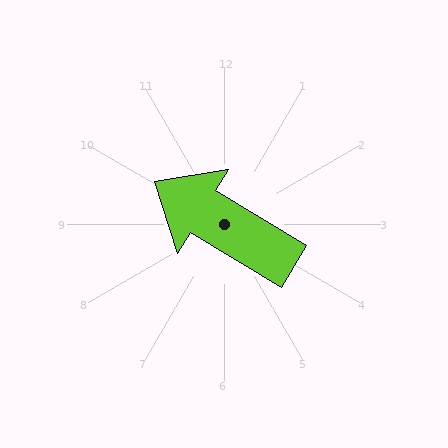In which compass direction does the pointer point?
Northwest.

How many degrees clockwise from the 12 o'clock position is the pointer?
Approximately 301 degrees.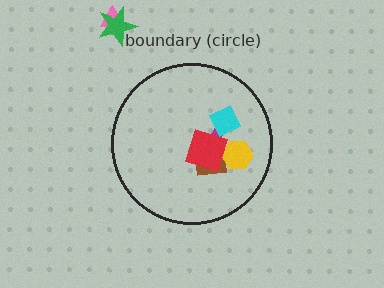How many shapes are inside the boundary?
5 inside, 2 outside.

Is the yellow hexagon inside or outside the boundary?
Inside.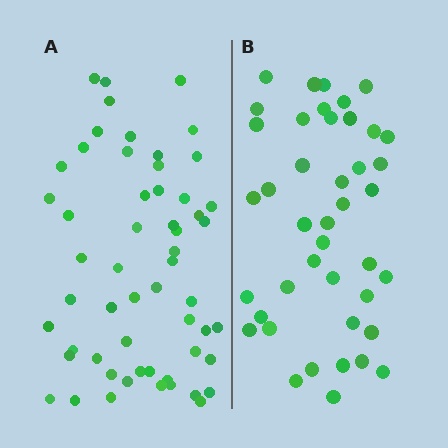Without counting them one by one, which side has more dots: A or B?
Region A (the left region) has more dots.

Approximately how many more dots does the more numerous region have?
Region A has approximately 15 more dots than region B.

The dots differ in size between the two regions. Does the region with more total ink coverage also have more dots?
No. Region B has more total ink coverage because its dots are larger, but region A actually contains more individual dots. Total area can be misleading — the number of items is what matters here.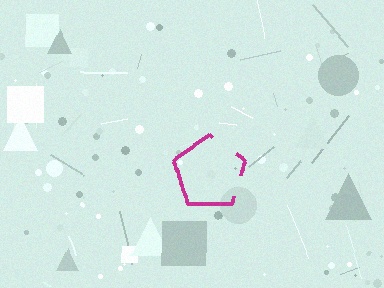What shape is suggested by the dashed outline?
The dashed outline suggests a pentagon.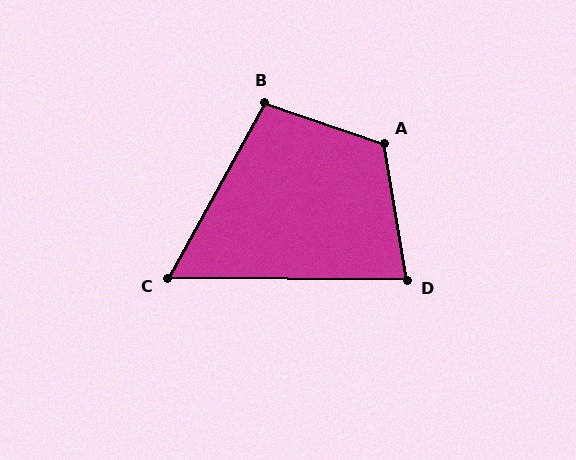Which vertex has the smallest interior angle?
C, at approximately 62 degrees.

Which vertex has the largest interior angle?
A, at approximately 118 degrees.